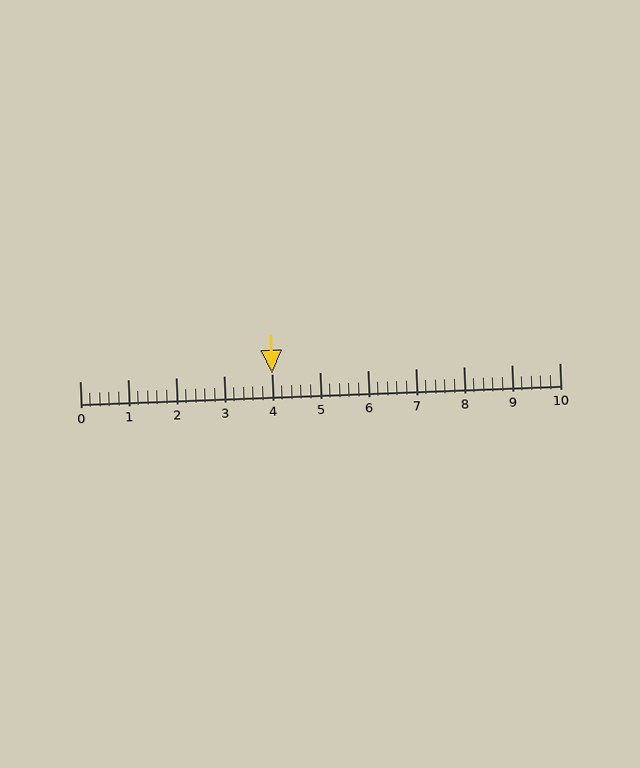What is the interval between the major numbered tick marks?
The major tick marks are spaced 1 units apart.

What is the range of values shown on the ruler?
The ruler shows values from 0 to 10.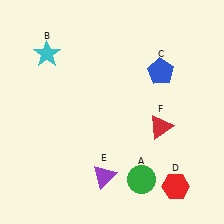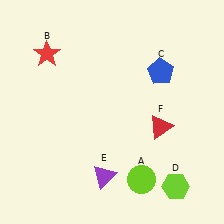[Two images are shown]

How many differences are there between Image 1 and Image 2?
There are 3 differences between the two images.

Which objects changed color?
A changed from green to lime. B changed from cyan to red. D changed from red to lime.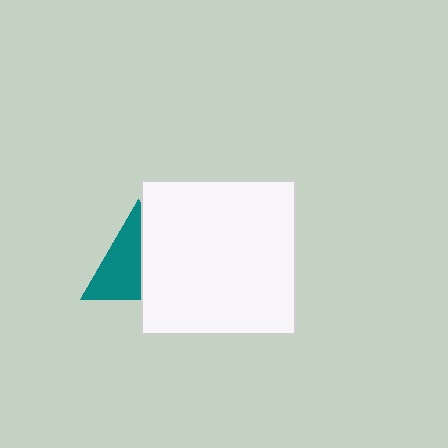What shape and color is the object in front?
The object in front is a white square.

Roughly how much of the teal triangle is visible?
About half of it is visible (roughly 55%).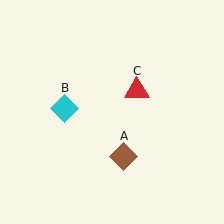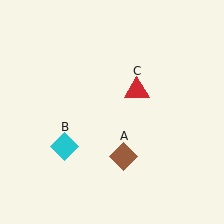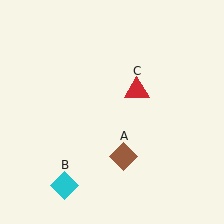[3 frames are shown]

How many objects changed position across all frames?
1 object changed position: cyan diamond (object B).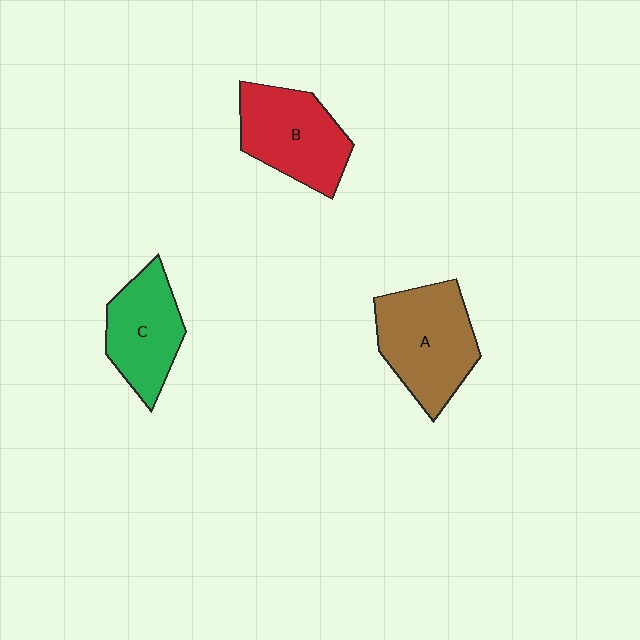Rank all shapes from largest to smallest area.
From largest to smallest: A (brown), B (red), C (green).